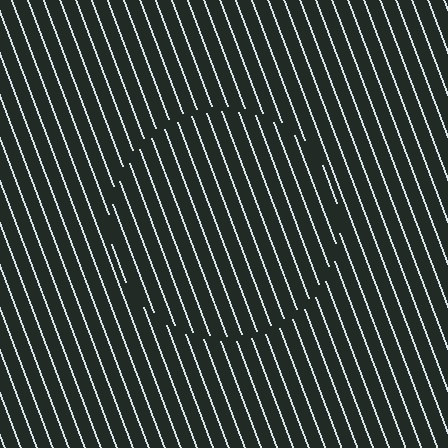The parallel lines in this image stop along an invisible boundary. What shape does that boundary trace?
An illusory circle. The interior of the shape contains the same grating, shifted by half a period — the contour is defined by the phase discontinuity where line-ends from the inner and outer gratings abut.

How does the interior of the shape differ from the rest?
The interior of the shape contains the same grating, shifted by half a period — the contour is defined by the phase discontinuity where line-ends from the inner and outer gratings abut.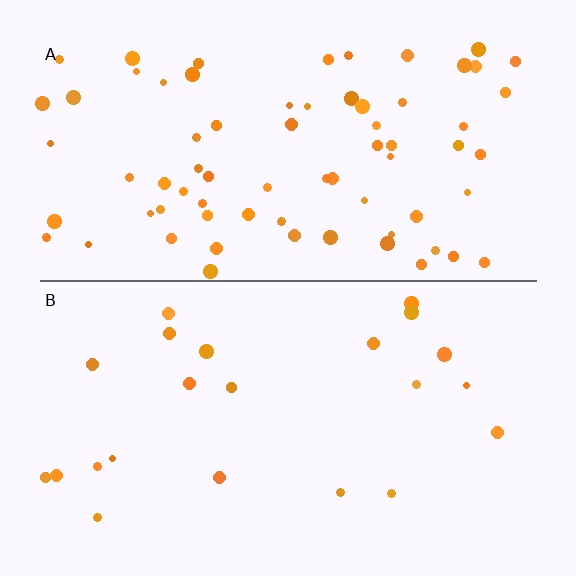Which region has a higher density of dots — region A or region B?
A (the top).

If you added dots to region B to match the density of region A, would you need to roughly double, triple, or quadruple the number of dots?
Approximately triple.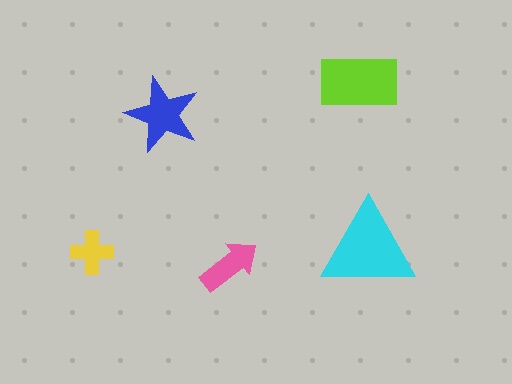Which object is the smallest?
The yellow cross.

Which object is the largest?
The cyan triangle.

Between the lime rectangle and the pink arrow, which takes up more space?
The lime rectangle.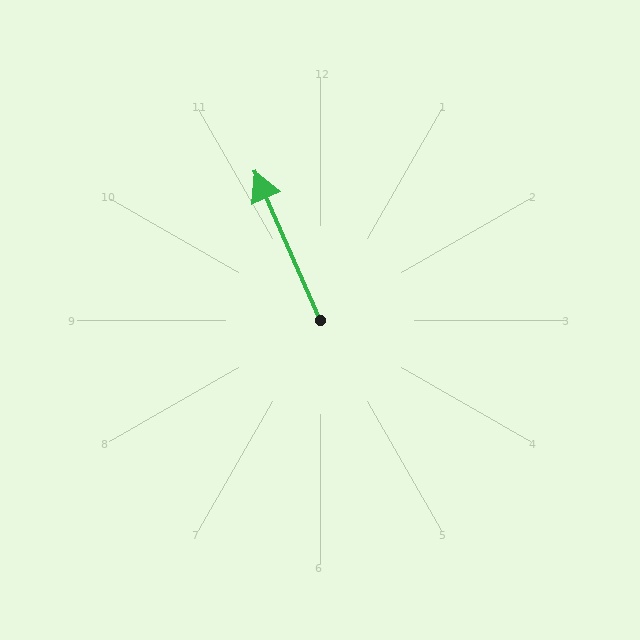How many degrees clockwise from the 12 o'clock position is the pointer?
Approximately 336 degrees.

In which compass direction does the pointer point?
Northwest.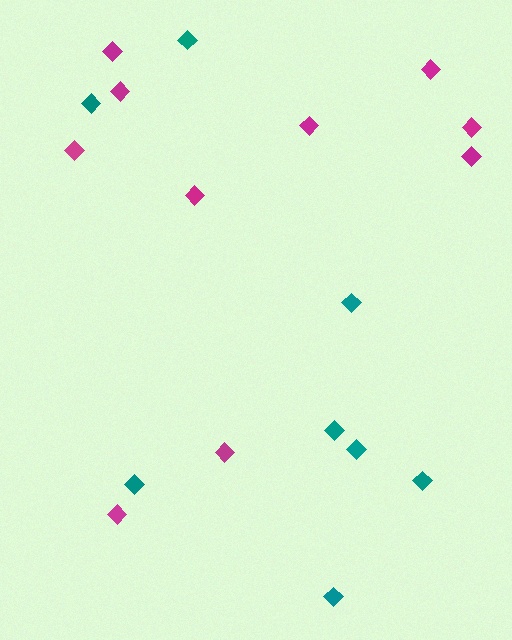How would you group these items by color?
There are 2 groups: one group of teal diamonds (8) and one group of magenta diamonds (10).